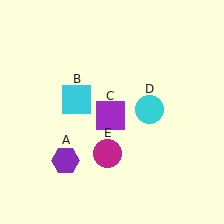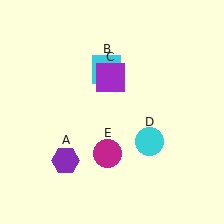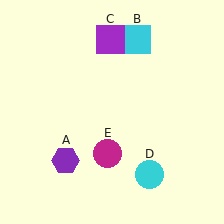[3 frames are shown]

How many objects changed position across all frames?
3 objects changed position: cyan square (object B), purple square (object C), cyan circle (object D).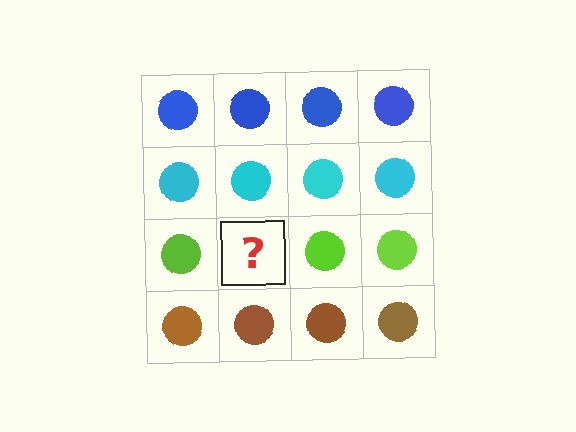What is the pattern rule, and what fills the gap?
The rule is that each row has a consistent color. The gap should be filled with a lime circle.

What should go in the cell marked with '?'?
The missing cell should contain a lime circle.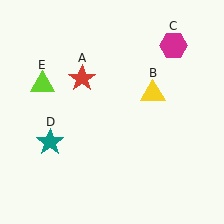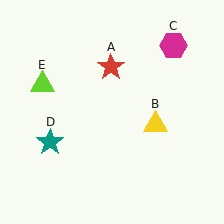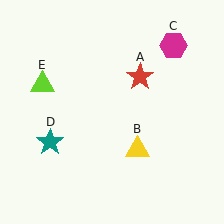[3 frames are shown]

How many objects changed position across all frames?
2 objects changed position: red star (object A), yellow triangle (object B).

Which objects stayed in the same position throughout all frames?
Magenta hexagon (object C) and teal star (object D) and lime triangle (object E) remained stationary.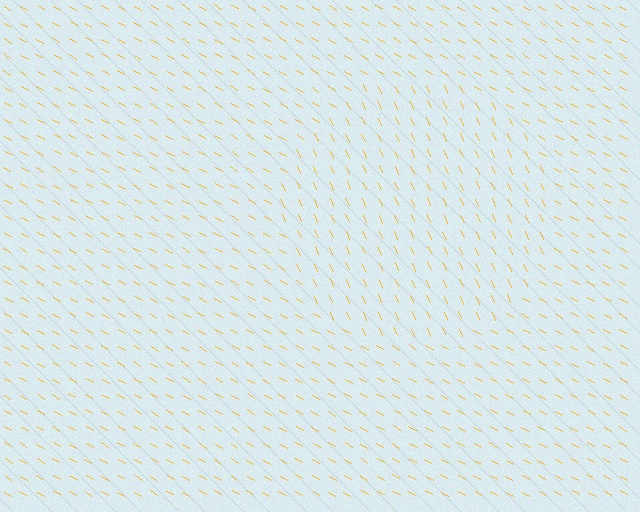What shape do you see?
I see a circle.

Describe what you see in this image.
The image is filled with small yellow line segments. A circle region in the image has lines oriented differently from the surrounding lines, creating a visible texture boundary.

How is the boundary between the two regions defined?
The boundary is defined purely by a change in line orientation (approximately 35 degrees difference). All lines are the same color and thickness.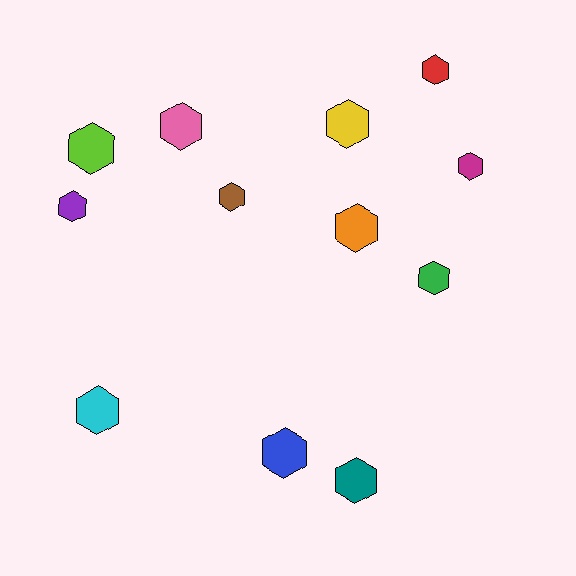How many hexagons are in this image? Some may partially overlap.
There are 12 hexagons.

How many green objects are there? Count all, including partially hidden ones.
There is 1 green object.